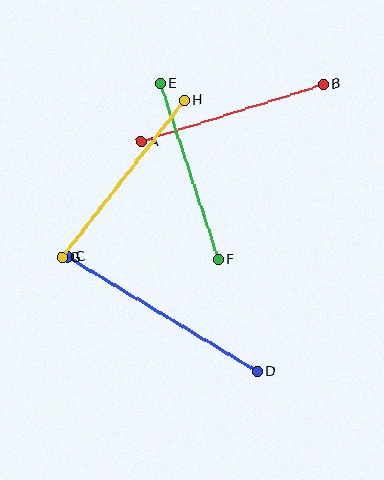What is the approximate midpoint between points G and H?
The midpoint is at approximately (123, 179) pixels.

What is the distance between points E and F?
The distance is approximately 185 pixels.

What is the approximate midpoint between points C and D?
The midpoint is at approximately (162, 314) pixels.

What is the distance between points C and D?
The distance is approximately 221 pixels.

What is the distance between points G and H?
The distance is approximately 199 pixels.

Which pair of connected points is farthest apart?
Points C and D are farthest apart.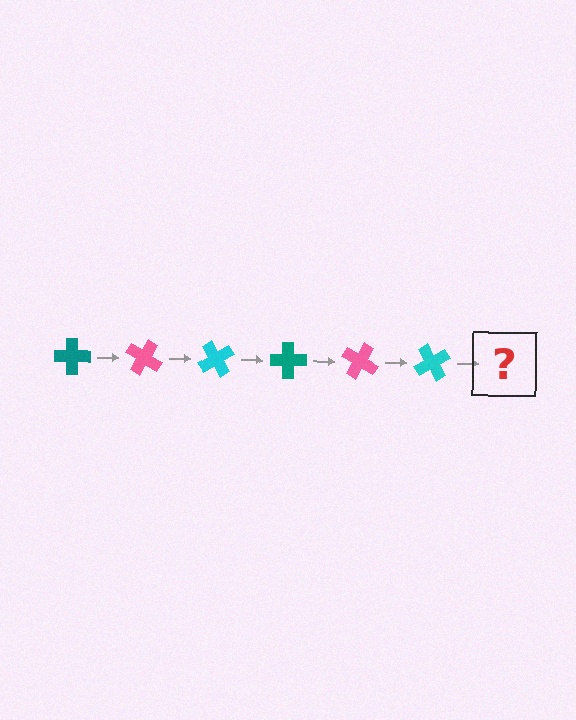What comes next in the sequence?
The next element should be a teal cross, rotated 180 degrees from the start.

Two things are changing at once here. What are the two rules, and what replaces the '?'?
The two rules are that it rotates 30 degrees each step and the color cycles through teal, pink, and cyan. The '?' should be a teal cross, rotated 180 degrees from the start.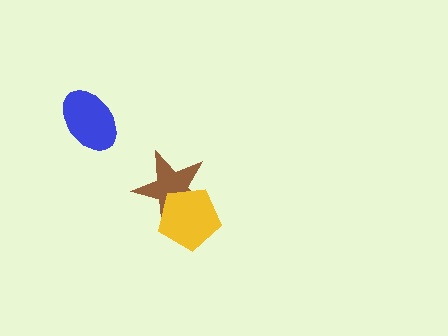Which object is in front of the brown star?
The yellow pentagon is in front of the brown star.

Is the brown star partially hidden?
Yes, it is partially covered by another shape.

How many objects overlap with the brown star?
1 object overlaps with the brown star.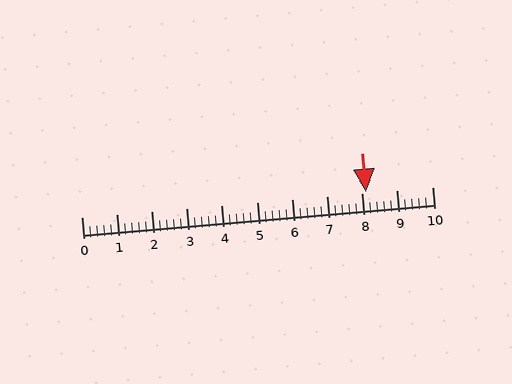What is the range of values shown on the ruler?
The ruler shows values from 0 to 10.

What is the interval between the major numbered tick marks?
The major tick marks are spaced 1 units apart.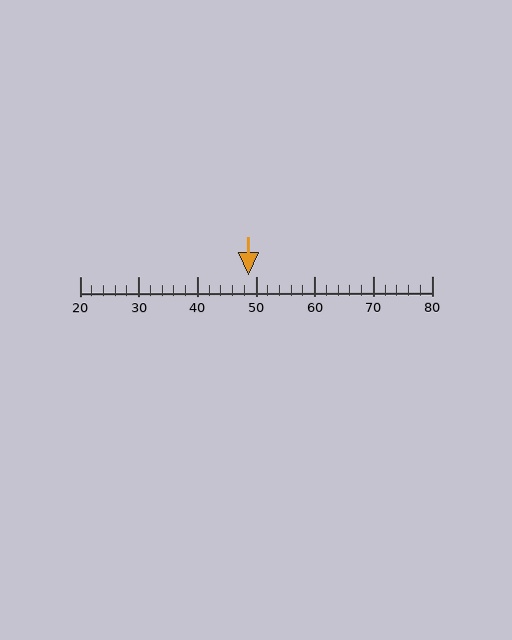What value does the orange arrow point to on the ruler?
The orange arrow points to approximately 49.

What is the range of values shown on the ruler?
The ruler shows values from 20 to 80.